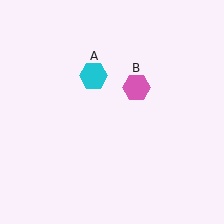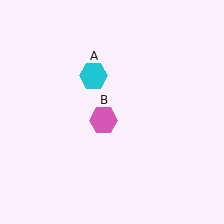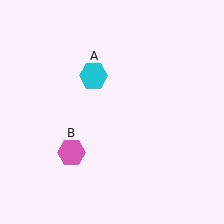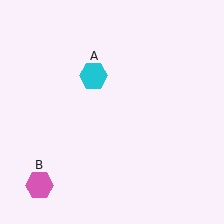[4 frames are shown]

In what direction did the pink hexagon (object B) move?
The pink hexagon (object B) moved down and to the left.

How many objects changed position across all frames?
1 object changed position: pink hexagon (object B).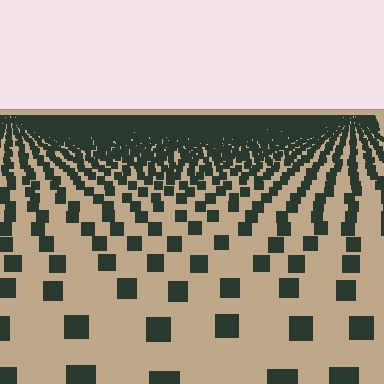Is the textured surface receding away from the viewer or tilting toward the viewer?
The surface is receding away from the viewer. Texture elements get smaller and denser toward the top.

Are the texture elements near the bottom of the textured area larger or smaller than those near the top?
Larger. Near the bottom, elements are closer to the viewer and appear at a bigger on-screen size.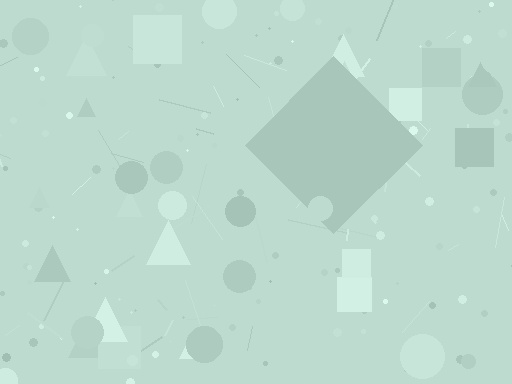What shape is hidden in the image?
A diamond is hidden in the image.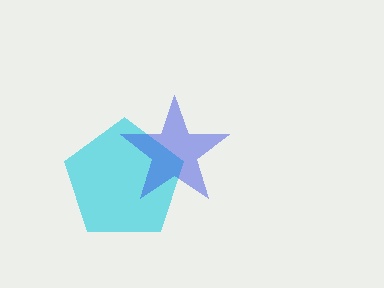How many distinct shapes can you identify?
There are 2 distinct shapes: a cyan pentagon, a blue star.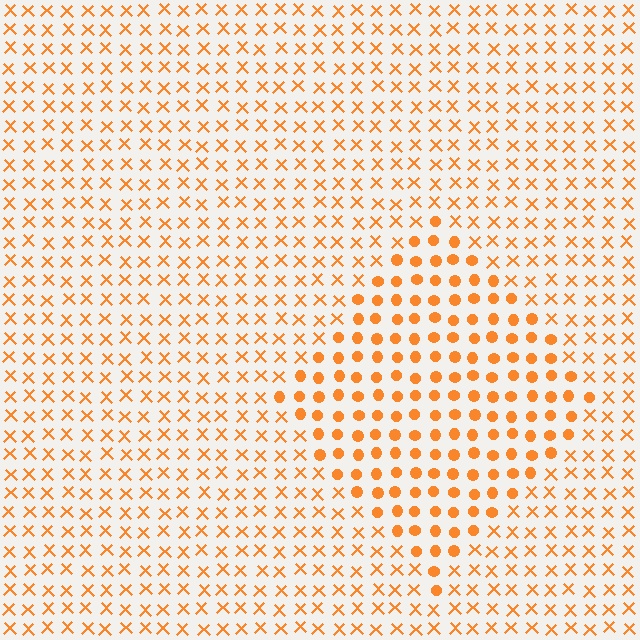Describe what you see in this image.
The image is filled with small orange elements arranged in a uniform grid. A diamond-shaped region contains circles, while the surrounding area contains X marks. The boundary is defined purely by the change in element shape.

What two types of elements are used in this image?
The image uses circles inside the diamond region and X marks outside it.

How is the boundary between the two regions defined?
The boundary is defined by a change in element shape: circles inside vs. X marks outside. All elements share the same color and spacing.